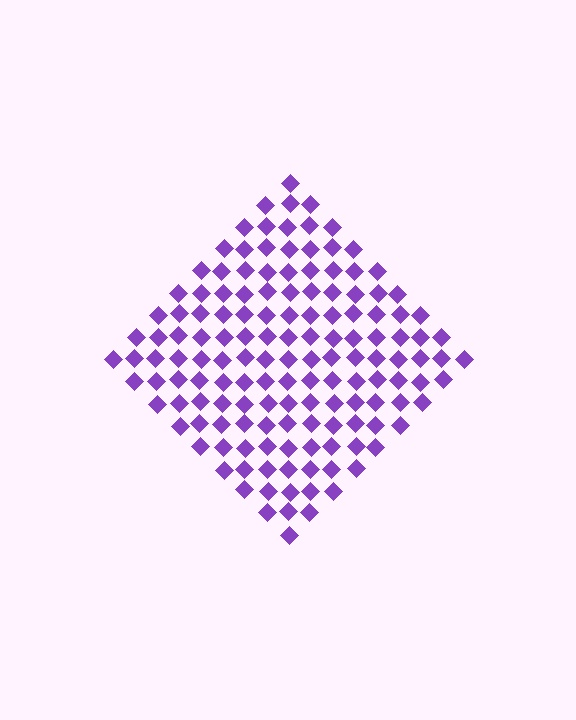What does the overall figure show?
The overall figure shows a diamond.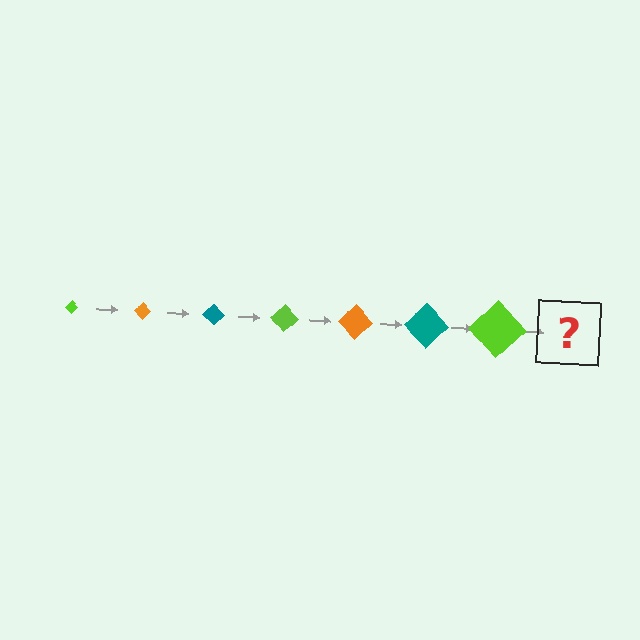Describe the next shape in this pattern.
It should be an orange diamond, larger than the previous one.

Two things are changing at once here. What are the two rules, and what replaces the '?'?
The two rules are that the diamond grows larger each step and the color cycles through lime, orange, and teal. The '?' should be an orange diamond, larger than the previous one.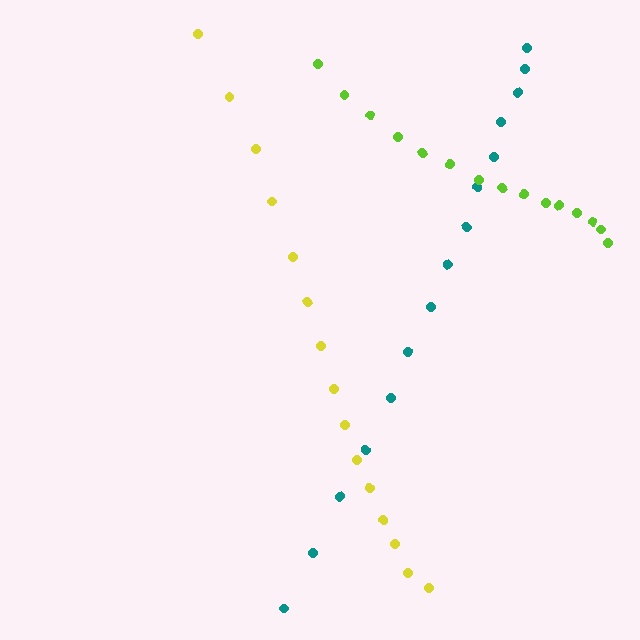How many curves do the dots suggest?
There are 3 distinct paths.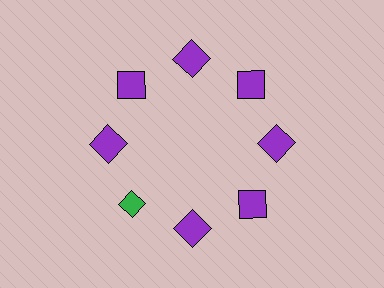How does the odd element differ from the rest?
It differs in both color (green instead of purple) and shape (diamond instead of square).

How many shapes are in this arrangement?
There are 8 shapes arranged in a ring pattern.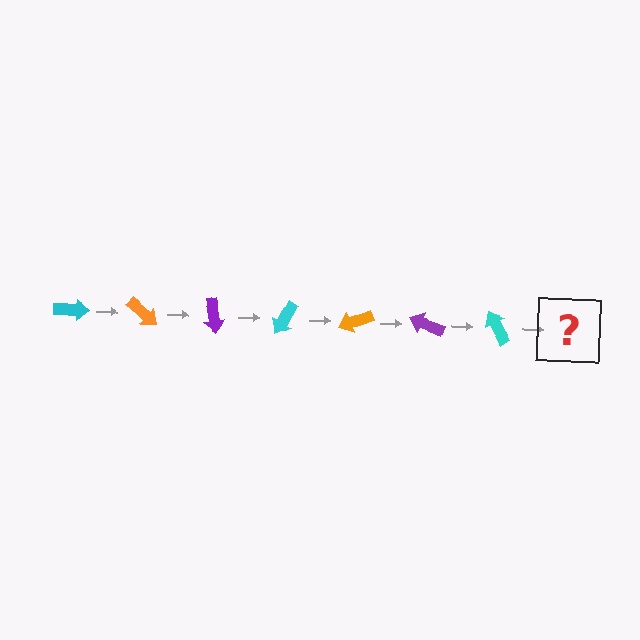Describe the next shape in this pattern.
It should be an orange arrow, rotated 280 degrees from the start.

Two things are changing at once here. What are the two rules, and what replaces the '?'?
The two rules are that it rotates 40 degrees each step and the color cycles through cyan, orange, and purple. The '?' should be an orange arrow, rotated 280 degrees from the start.